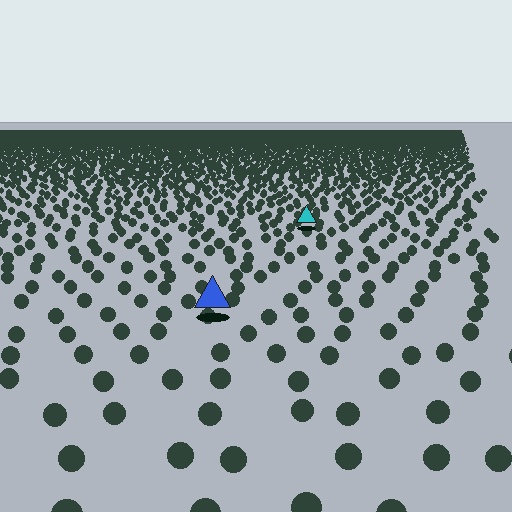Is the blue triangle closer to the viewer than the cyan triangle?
Yes. The blue triangle is closer — you can tell from the texture gradient: the ground texture is coarser near it.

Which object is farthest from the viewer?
The cyan triangle is farthest from the viewer. It appears smaller and the ground texture around it is denser.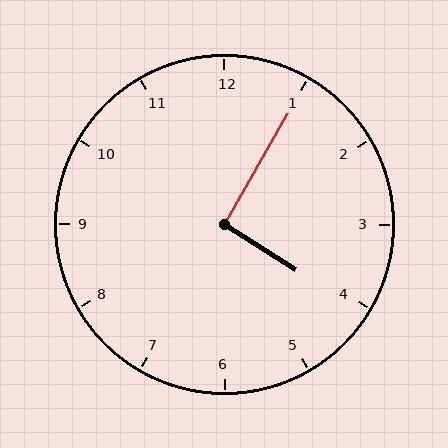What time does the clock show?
4:05.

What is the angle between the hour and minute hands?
Approximately 92 degrees.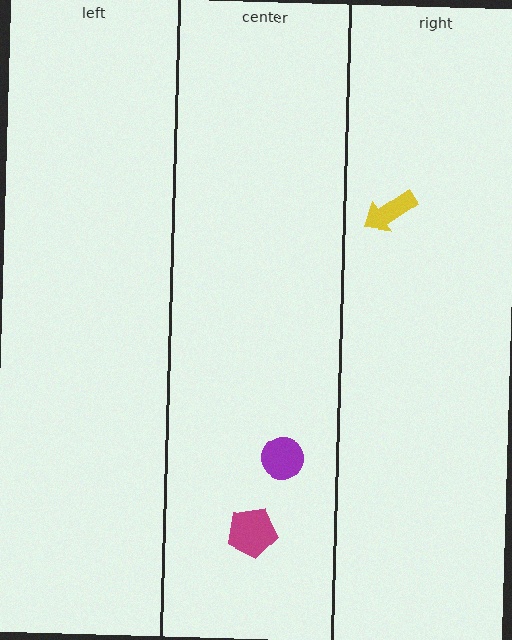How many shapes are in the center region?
2.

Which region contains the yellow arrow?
The right region.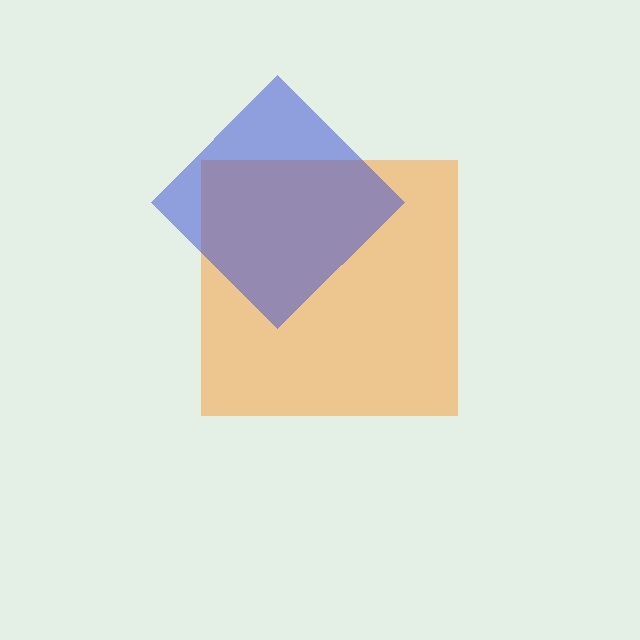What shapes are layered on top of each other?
The layered shapes are: an orange square, a blue diamond.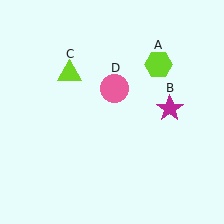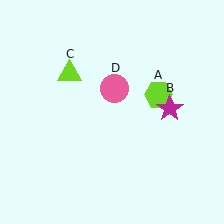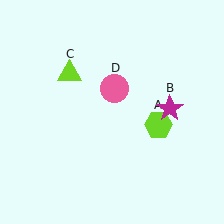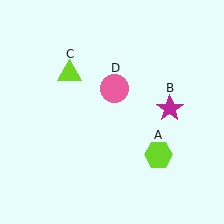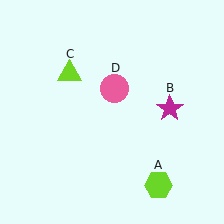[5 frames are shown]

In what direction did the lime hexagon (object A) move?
The lime hexagon (object A) moved down.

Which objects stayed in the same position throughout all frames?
Magenta star (object B) and lime triangle (object C) and pink circle (object D) remained stationary.